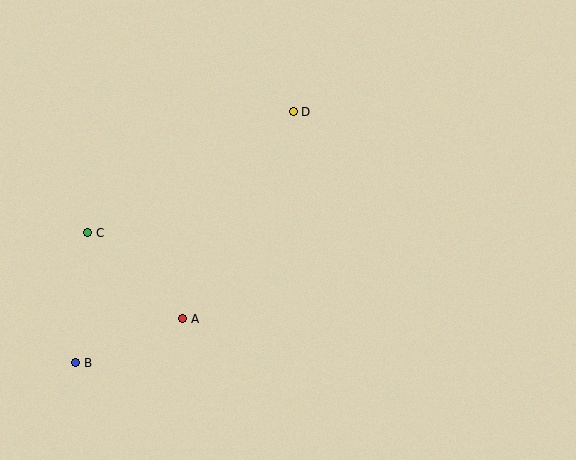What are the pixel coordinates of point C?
Point C is at (88, 233).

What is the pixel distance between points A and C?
The distance between A and C is 128 pixels.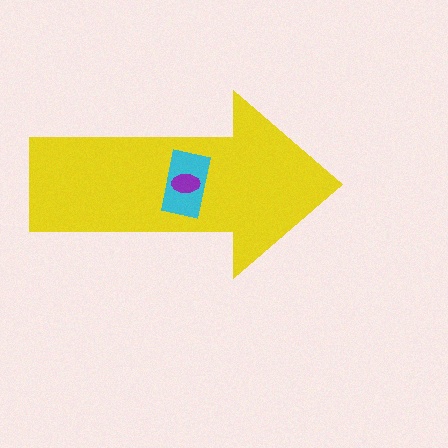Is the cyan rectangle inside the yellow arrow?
Yes.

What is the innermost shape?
The purple ellipse.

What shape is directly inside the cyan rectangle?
The purple ellipse.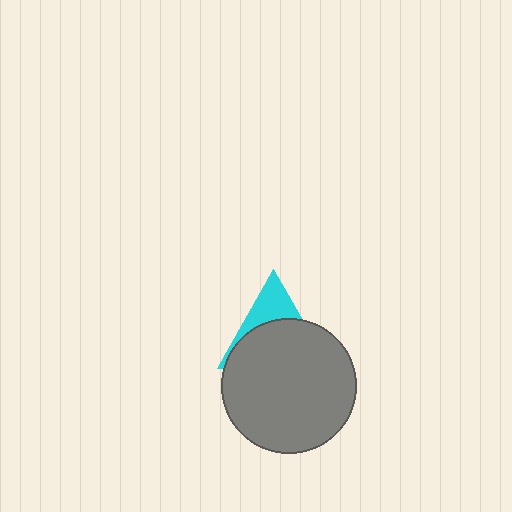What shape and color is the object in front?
The object in front is a gray circle.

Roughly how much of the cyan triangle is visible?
A small part of it is visible (roughly 32%).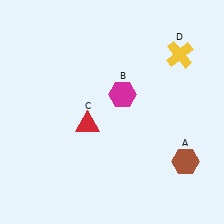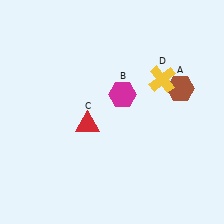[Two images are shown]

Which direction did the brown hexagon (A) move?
The brown hexagon (A) moved up.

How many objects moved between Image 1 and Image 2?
2 objects moved between the two images.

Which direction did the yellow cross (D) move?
The yellow cross (D) moved down.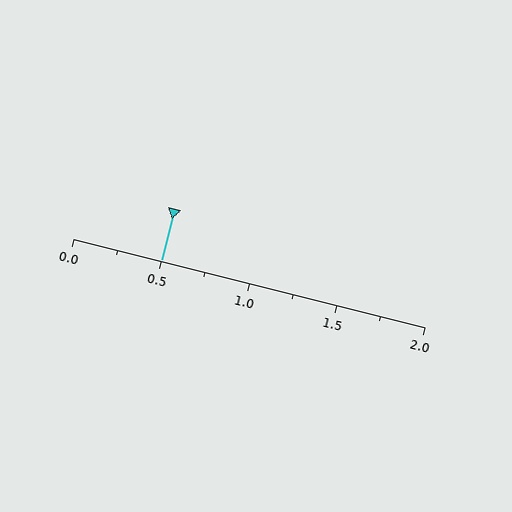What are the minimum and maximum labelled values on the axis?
The axis runs from 0.0 to 2.0.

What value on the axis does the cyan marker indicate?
The marker indicates approximately 0.5.